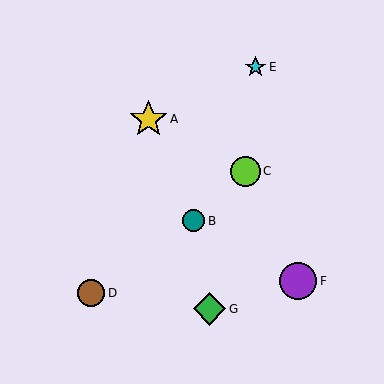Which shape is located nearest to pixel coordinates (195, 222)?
The teal circle (labeled B) at (193, 221) is nearest to that location.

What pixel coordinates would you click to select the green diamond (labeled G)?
Click at (209, 309) to select the green diamond G.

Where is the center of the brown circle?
The center of the brown circle is at (91, 293).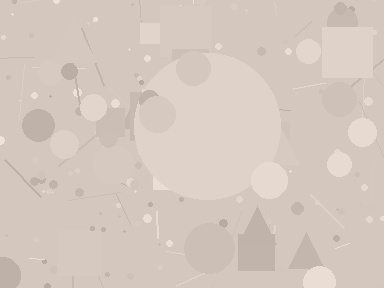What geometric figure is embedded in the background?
A circle is embedded in the background.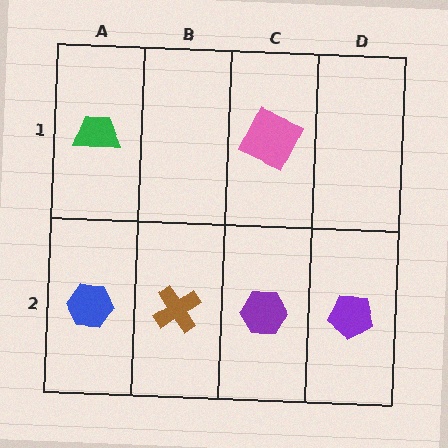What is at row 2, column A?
A blue hexagon.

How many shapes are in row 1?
2 shapes.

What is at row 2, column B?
A brown cross.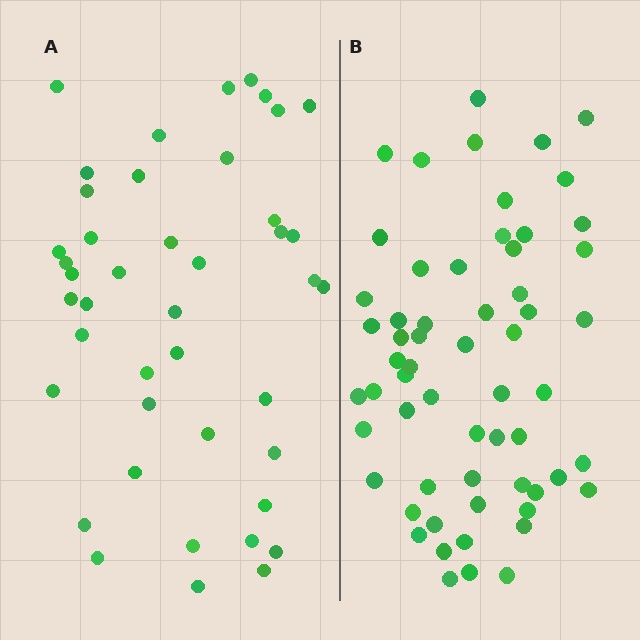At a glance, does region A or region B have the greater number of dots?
Region B (the right region) has more dots.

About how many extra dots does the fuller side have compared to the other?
Region B has approximately 15 more dots than region A.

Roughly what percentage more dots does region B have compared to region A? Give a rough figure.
About 40% more.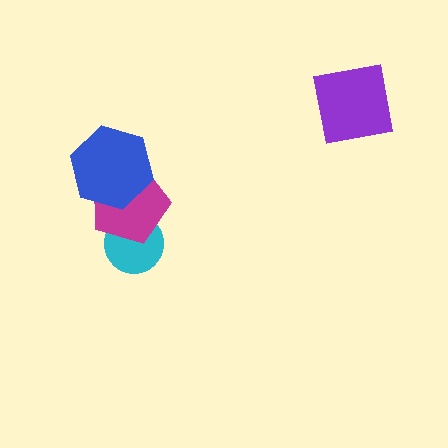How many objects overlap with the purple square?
0 objects overlap with the purple square.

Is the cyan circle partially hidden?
Yes, it is partially covered by another shape.